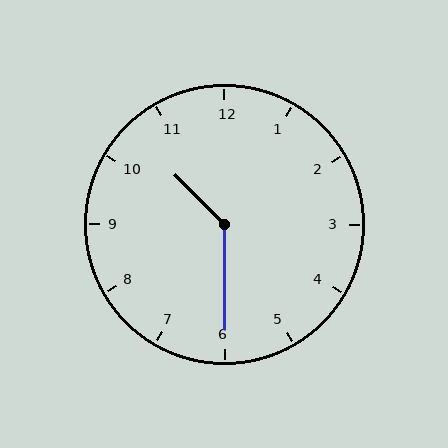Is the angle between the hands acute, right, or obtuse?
It is obtuse.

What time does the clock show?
10:30.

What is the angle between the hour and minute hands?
Approximately 135 degrees.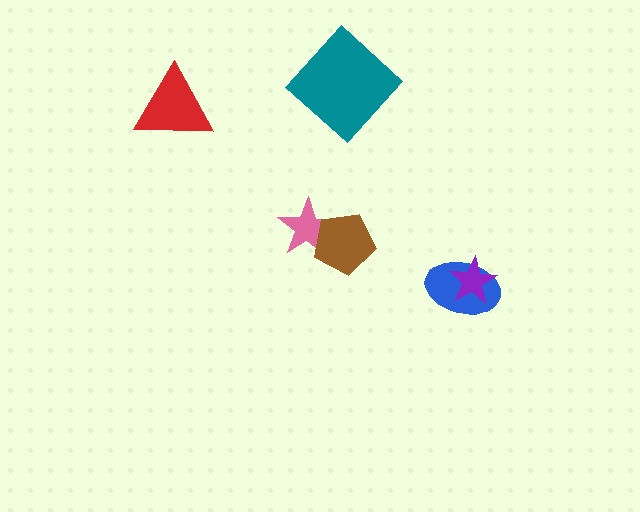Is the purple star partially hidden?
No, no other shape covers it.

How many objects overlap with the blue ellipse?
1 object overlaps with the blue ellipse.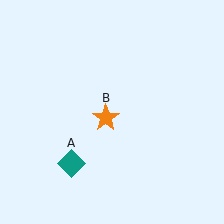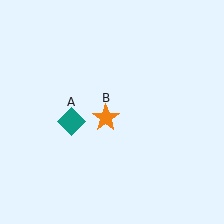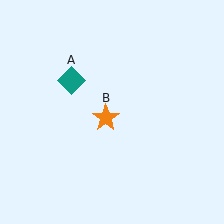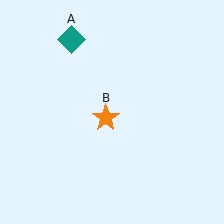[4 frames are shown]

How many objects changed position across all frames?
1 object changed position: teal diamond (object A).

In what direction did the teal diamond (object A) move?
The teal diamond (object A) moved up.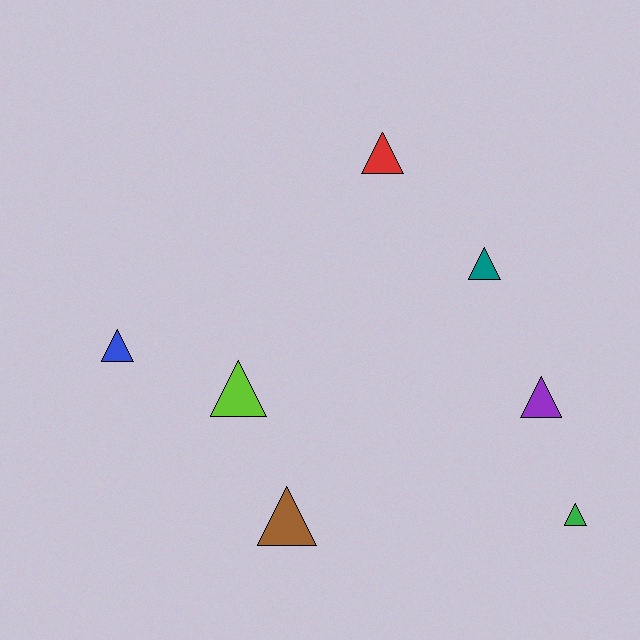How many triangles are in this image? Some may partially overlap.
There are 7 triangles.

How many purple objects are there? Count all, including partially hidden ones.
There is 1 purple object.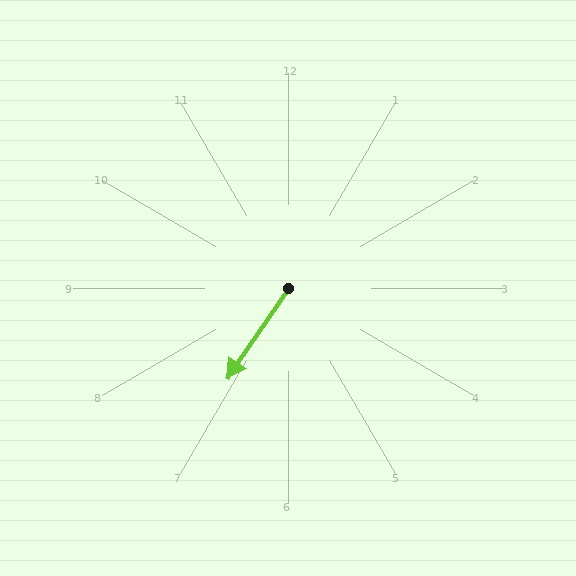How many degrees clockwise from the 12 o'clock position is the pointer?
Approximately 214 degrees.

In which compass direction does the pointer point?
Southwest.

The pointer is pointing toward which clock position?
Roughly 7 o'clock.